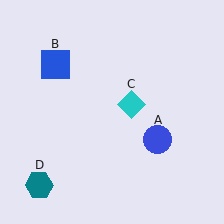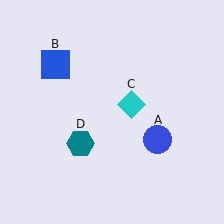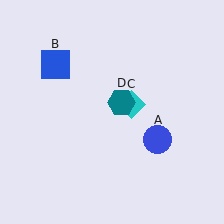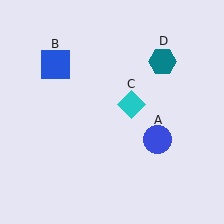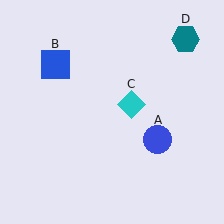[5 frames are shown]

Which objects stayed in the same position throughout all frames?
Blue circle (object A) and blue square (object B) and cyan diamond (object C) remained stationary.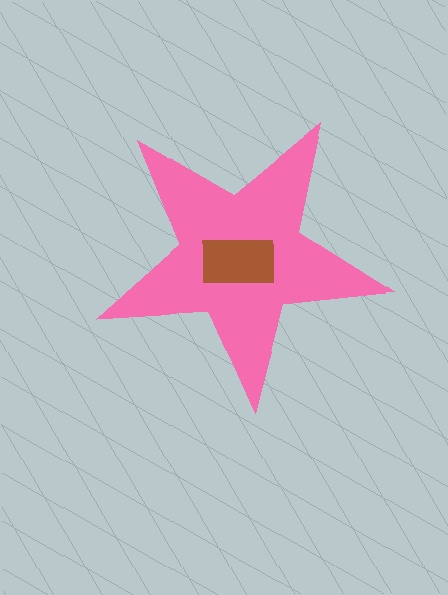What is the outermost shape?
The pink star.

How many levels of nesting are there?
2.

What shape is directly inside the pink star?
The brown rectangle.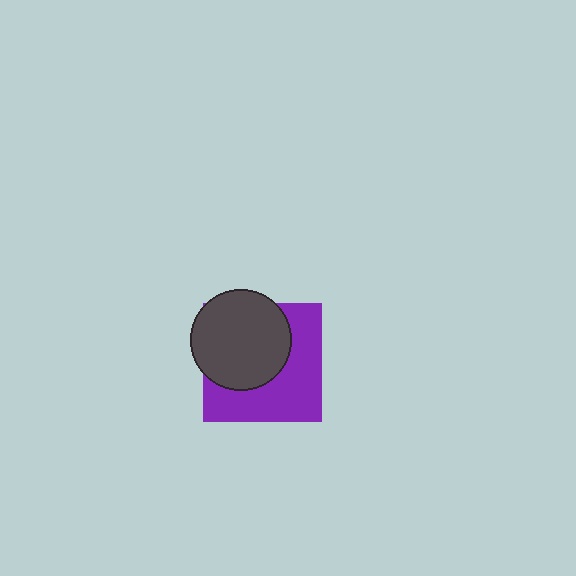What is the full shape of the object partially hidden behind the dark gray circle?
The partially hidden object is a purple square.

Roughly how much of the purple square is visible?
About half of it is visible (roughly 51%).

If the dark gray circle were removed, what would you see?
You would see the complete purple square.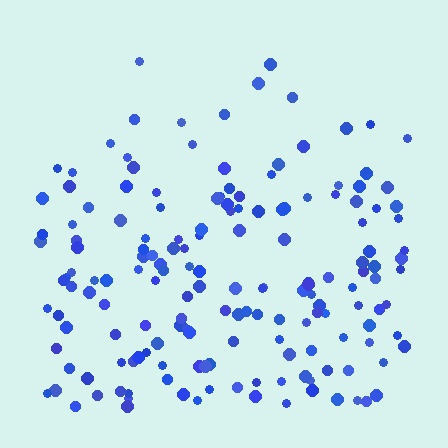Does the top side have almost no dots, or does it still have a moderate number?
Still a moderate number, just noticeably fewer than the bottom.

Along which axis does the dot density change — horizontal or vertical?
Vertical.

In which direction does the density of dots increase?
From top to bottom, with the bottom side densest.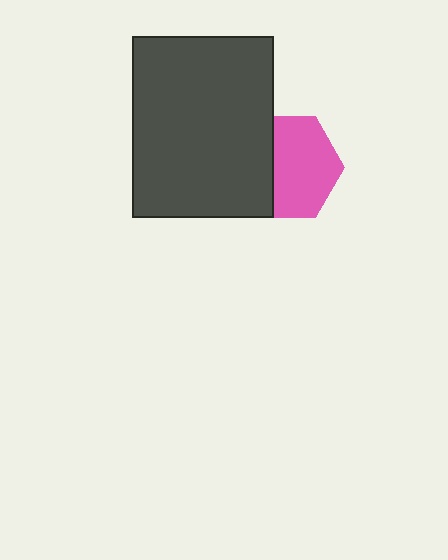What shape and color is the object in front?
The object in front is a dark gray rectangle.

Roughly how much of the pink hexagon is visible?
About half of it is visible (roughly 65%).